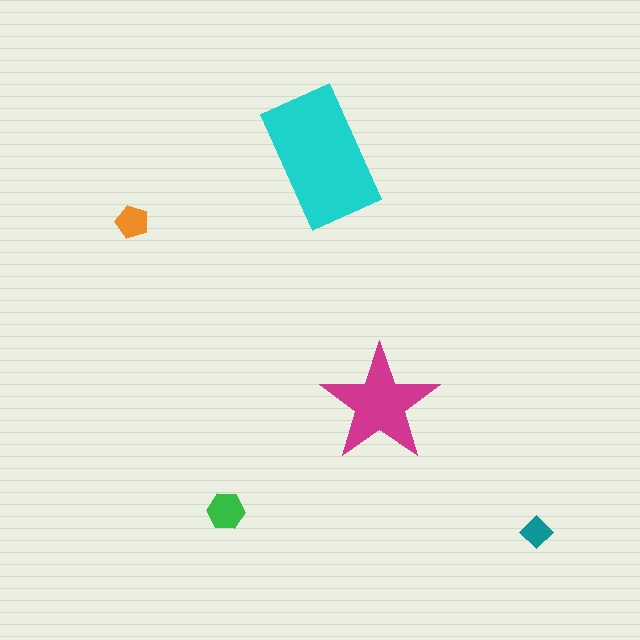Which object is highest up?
The cyan rectangle is topmost.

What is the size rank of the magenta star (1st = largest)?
2nd.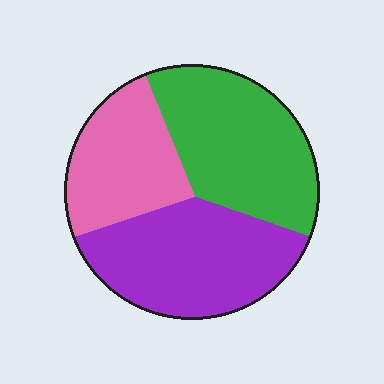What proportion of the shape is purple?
Purple covers around 35% of the shape.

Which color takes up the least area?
Pink, at roughly 25%.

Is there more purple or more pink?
Purple.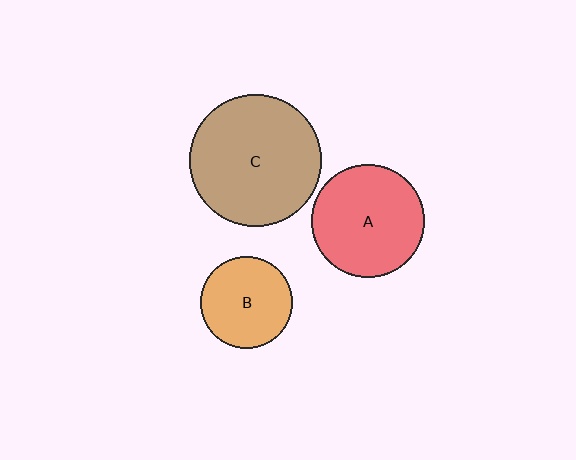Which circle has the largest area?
Circle C (brown).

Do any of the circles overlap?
No, none of the circles overlap.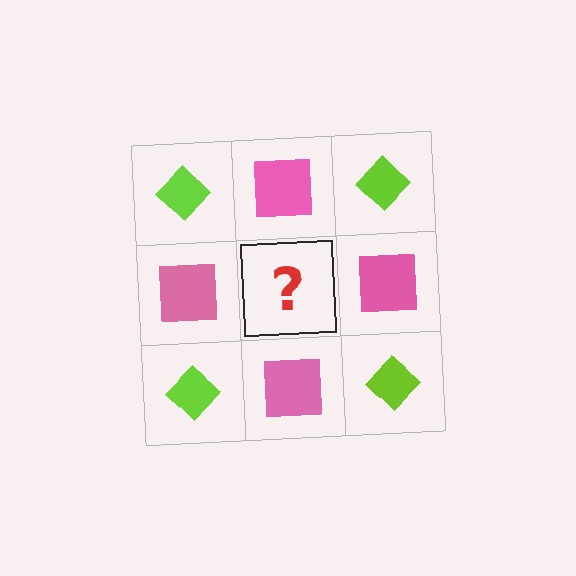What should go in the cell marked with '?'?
The missing cell should contain a lime diamond.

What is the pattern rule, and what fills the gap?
The rule is that it alternates lime diamond and pink square in a checkerboard pattern. The gap should be filled with a lime diamond.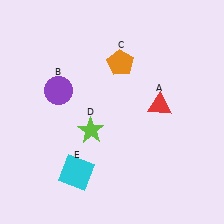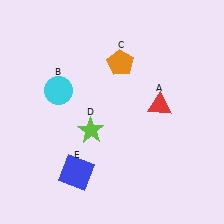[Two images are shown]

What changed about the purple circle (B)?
In Image 1, B is purple. In Image 2, it changed to cyan.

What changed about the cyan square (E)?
In Image 1, E is cyan. In Image 2, it changed to blue.